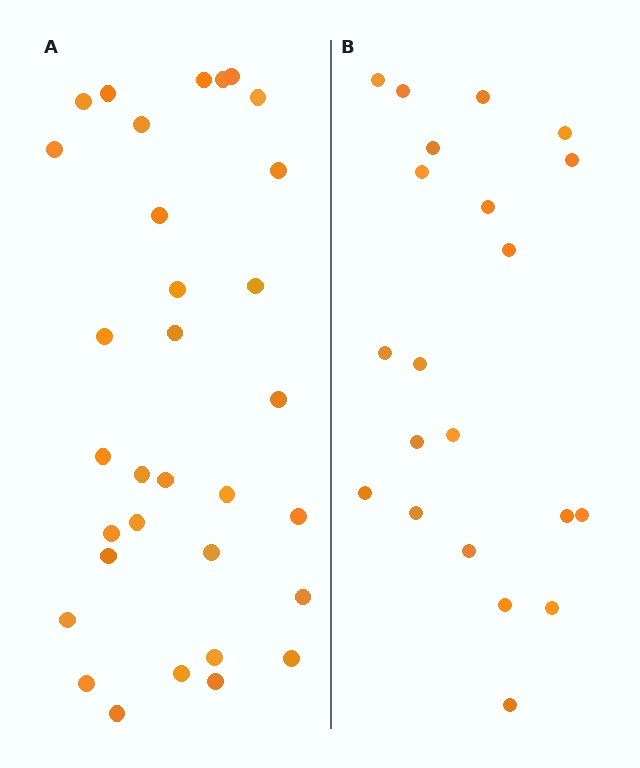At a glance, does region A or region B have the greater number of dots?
Region A (the left region) has more dots.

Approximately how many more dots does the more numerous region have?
Region A has roughly 12 or so more dots than region B.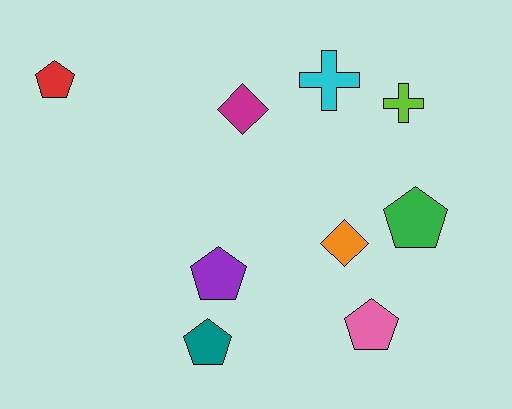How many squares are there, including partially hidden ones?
There are no squares.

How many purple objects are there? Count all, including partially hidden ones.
There is 1 purple object.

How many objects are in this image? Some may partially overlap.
There are 9 objects.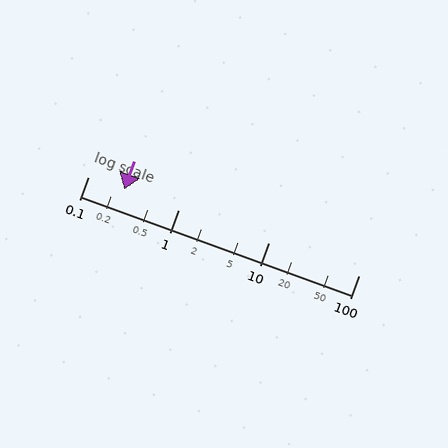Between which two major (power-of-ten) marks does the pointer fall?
The pointer is between 0.1 and 1.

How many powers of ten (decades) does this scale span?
The scale spans 3 decades, from 0.1 to 100.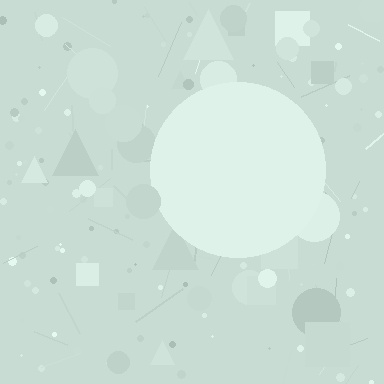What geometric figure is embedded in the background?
A circle is embedded in the background.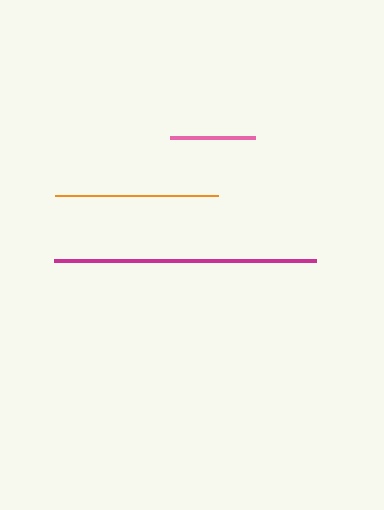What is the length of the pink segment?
The pink segment is approximately 85 pixels long.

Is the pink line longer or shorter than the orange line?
The orange line is longer than the pink line.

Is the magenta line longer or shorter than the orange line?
The magenta line is longer than the orange line.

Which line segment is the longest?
The magenta line is the longest at approximately 261 pixels.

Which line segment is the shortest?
The pink line is the shortest at approximately 85 pixels.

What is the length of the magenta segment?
The magenta segment is approximately 261 pixels long.